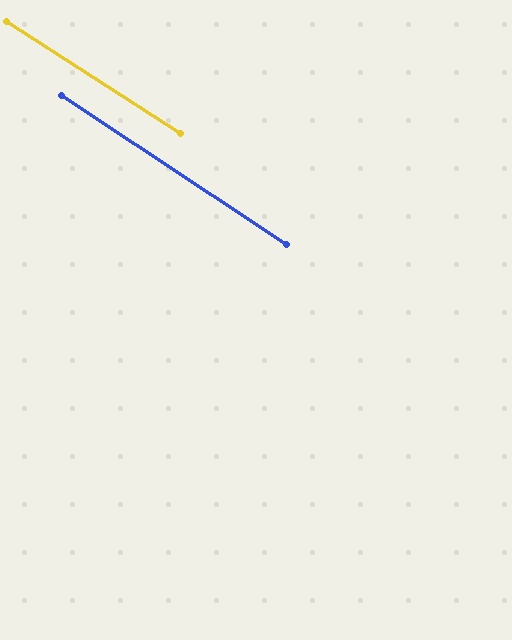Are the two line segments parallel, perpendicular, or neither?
Parallel — their directions differ by only 1.0°.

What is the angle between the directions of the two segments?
Approximately 1 degree.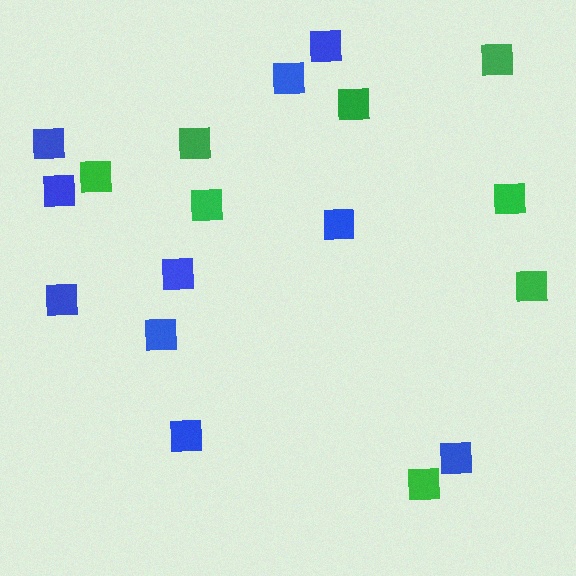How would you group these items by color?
There are 2 groups: one group of green squares (8) and one group of blue squares (10).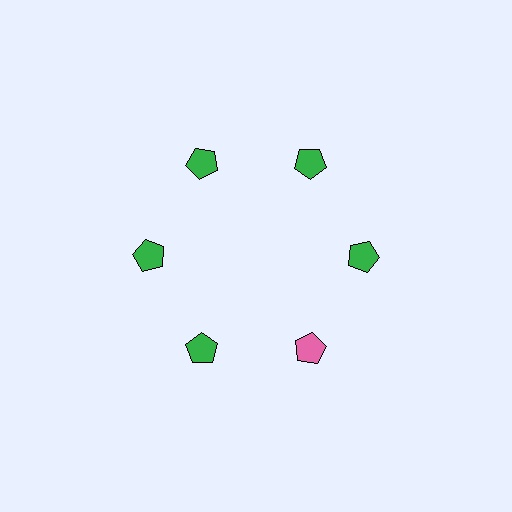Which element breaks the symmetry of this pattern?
The pink pentagon at roughly the 5 o'clock position breaks the symmetry. All other shapes are green pentagons.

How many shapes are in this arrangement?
There are 6 shapes arranged in a ring pattern.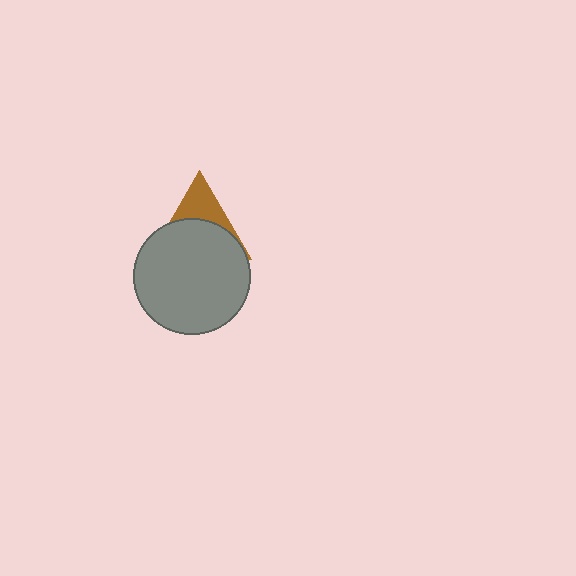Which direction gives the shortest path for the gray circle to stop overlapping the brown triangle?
Moving down gives the shortest separation.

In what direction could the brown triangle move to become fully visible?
The brown triangle could move up. That would shift it out from behind the gray circle entirely.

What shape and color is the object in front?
The object in front is a gray circle.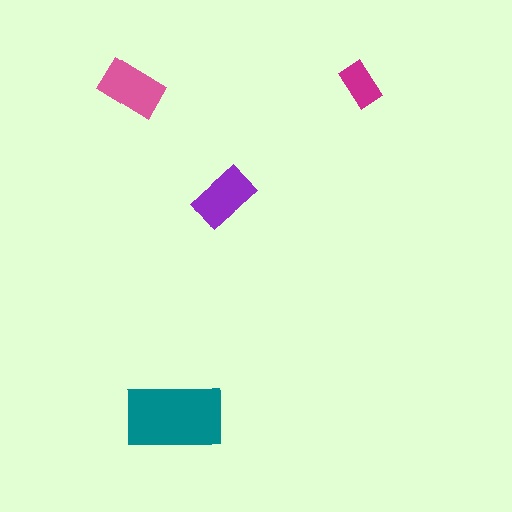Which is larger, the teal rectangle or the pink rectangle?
The teal one.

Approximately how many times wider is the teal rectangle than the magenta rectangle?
About 2 times wider.